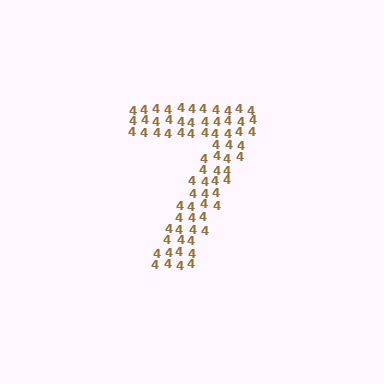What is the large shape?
The large shape is the digit 7.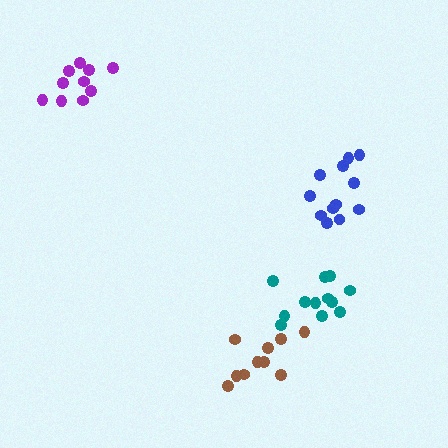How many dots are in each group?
Group 1: 10 dots, Group 2: 12 dots, Group 3: 12 dots, Group 4: 10 dots (44 total).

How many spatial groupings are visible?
There are 4 spatial groupings.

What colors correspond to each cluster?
The clusters are colored: brown, teal, blue, purple.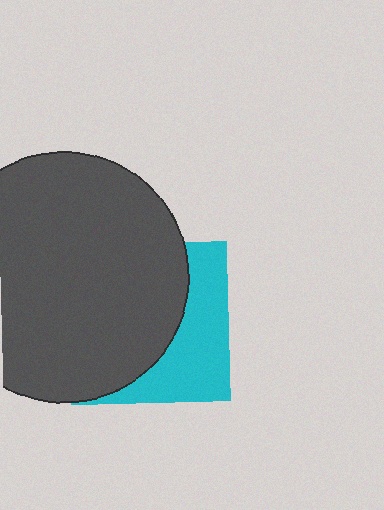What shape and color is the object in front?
The object in front is a dark gray circle.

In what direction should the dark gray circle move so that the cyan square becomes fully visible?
The dark gray circle should move left. That is the shortest direction to clear the overlap and leave the cyan square fully visible.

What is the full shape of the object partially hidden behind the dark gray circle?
The partially hidden object is a cyan square.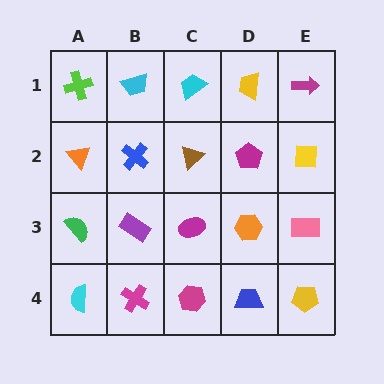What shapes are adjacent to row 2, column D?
A yellow trapezoid (row 1, column D), an orange hexagon (row 3, column D), a brown triangle (row 2, column C), a yellow square (row 2, column E).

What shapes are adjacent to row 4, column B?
A purple rectangle (row 3, column B), a cyan semicircle (row 4, column A), a magenta hexagon (row 4, column C).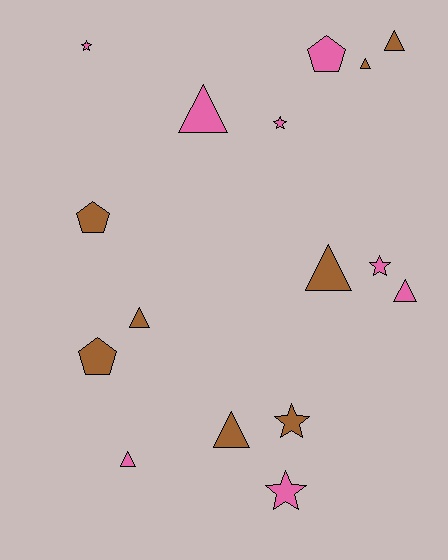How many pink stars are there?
There are 4 pink stars.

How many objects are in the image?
There are 16 objects.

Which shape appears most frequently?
Triangle, with 8 objects.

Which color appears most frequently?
Brown, with 8 objects.